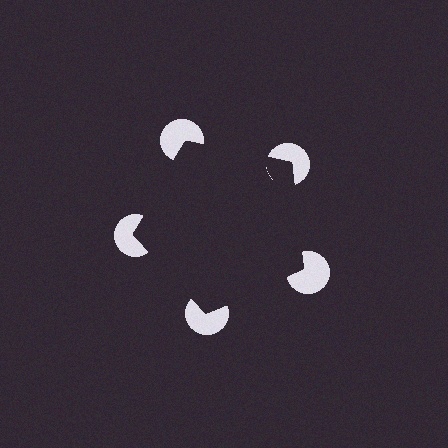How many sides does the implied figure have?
5 sides.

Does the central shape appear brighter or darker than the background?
It typically appears slightly darker than the background, even though no actual brightness change is drawn.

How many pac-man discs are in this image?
There are 5 — one at each vertex of the illusory pentagon.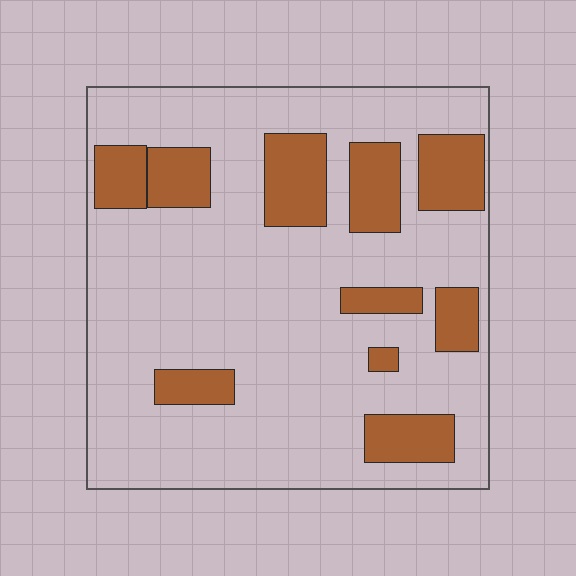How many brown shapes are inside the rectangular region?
10.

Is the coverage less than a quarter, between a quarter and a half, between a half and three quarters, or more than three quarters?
Less than a quarter.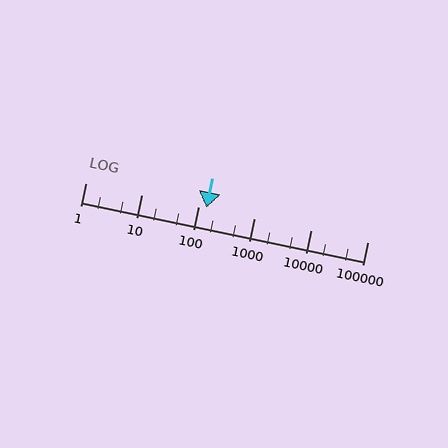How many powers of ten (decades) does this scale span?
The scale spans 5 decades, from 1 to 100000.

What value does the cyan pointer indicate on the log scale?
The pointer indicates approximately 140.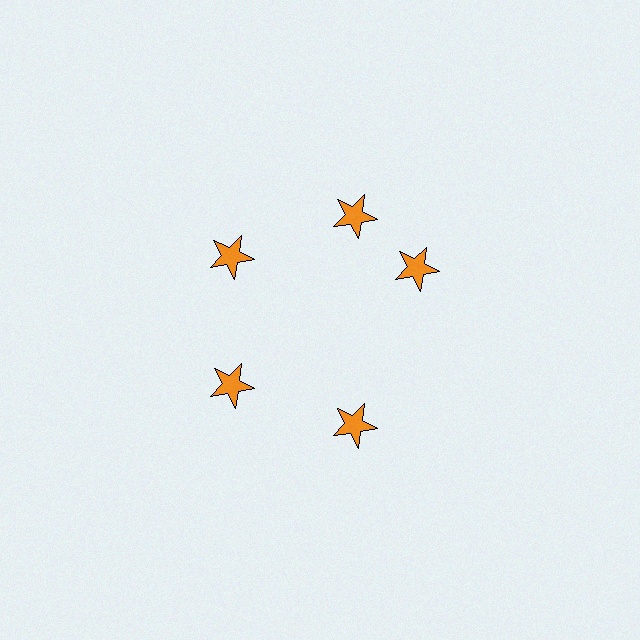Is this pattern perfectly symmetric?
No. The 5 orange stars are arranged in a ring, but one element near the 3 o'clock position is rotated out of alignment along the ring, breaking the 5-fold rotational symmetry.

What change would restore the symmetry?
The symmetry would be restored by rotating it back into even spacing with its neighbors so that all 5 stars sit at equal angles and equal distance from the center.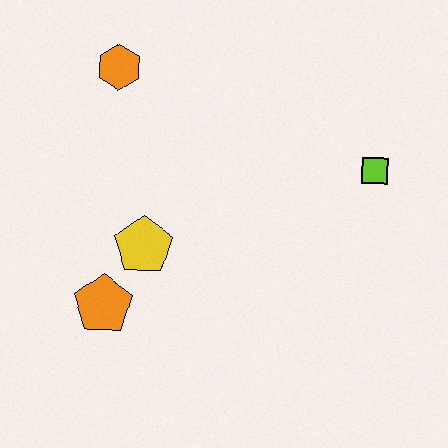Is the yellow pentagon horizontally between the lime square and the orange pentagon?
Yes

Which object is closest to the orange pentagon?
The yellow pentagon is closest to the orange pentagon.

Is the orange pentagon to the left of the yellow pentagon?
Yes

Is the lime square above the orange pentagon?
Yes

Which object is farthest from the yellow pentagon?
The lime square is farthest from the yellow pentagon.